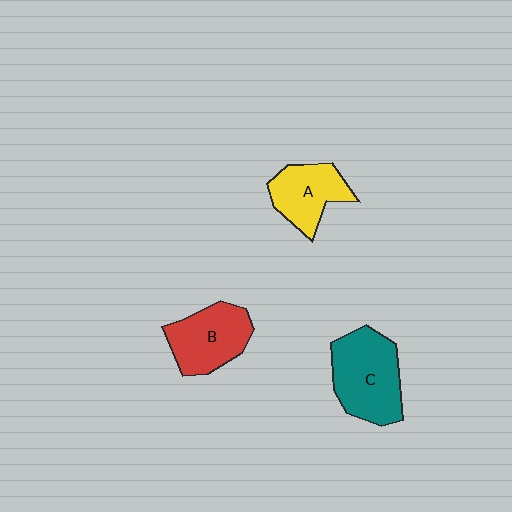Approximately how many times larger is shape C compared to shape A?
Approximately 1.4 times.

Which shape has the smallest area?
Shape A (yellow).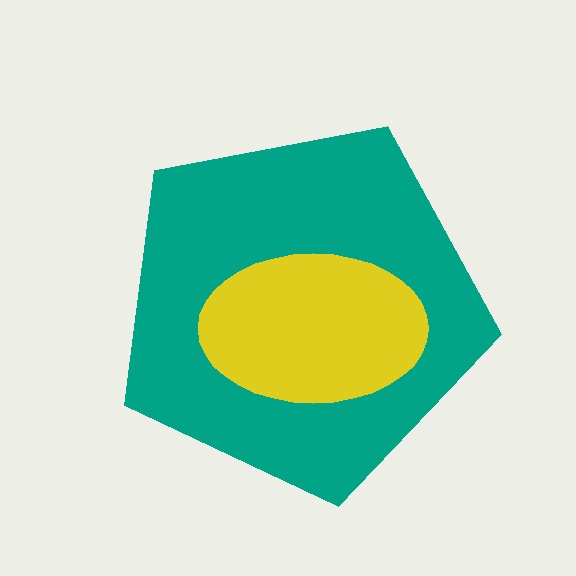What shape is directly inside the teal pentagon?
The yellow ellipse.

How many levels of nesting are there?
2.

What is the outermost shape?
The teal pentagon.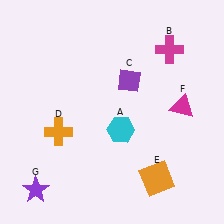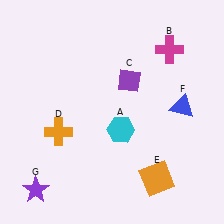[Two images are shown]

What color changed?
The triangle (F) changed from magenta in Image 1 to blue in Image 2.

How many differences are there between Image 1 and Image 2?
There is 1 difference between the two images.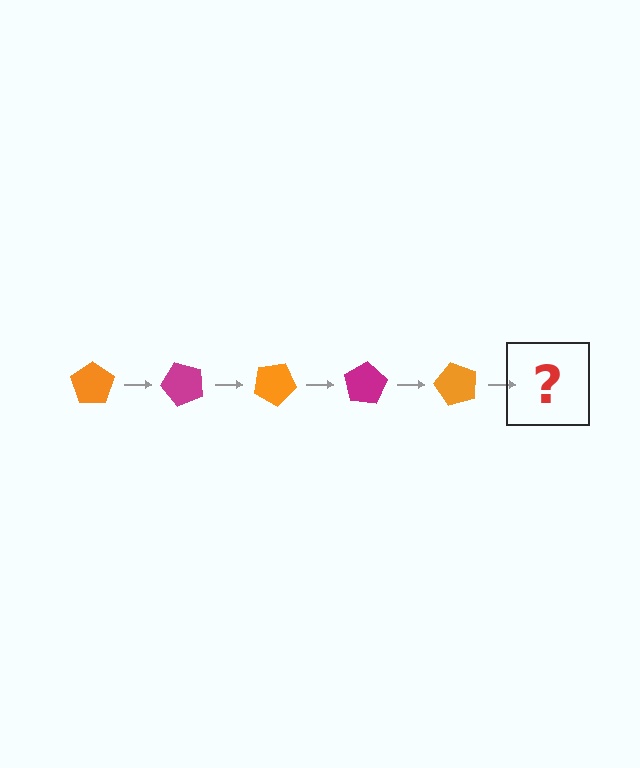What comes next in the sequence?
The next element should be a magenta pentagon, rotated 250 degrees from the start.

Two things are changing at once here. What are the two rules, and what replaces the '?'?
The two rules are that it rotates 50 degrees each step and the color cycles through orange and magenta. The '?' should be a magenta pentagon, rotated 250 degrees from the start.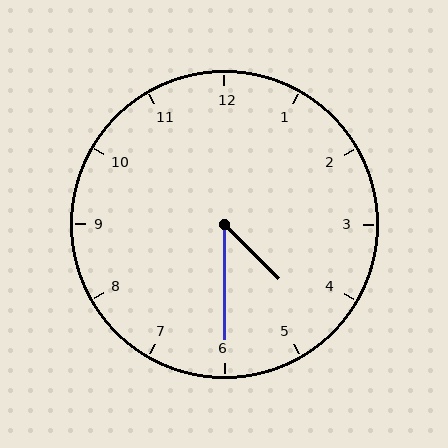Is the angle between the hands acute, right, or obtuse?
It is acute.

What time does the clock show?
4:30.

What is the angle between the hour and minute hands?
Approximately 45 degrees.